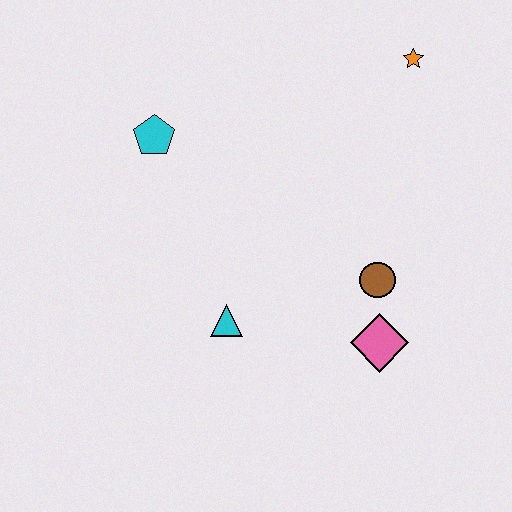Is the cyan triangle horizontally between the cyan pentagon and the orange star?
Yes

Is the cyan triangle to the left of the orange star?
Yes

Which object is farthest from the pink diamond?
The cyan pentagon is farthest from the pink diamond.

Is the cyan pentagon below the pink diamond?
No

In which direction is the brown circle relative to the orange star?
The brown circle is below the orange star.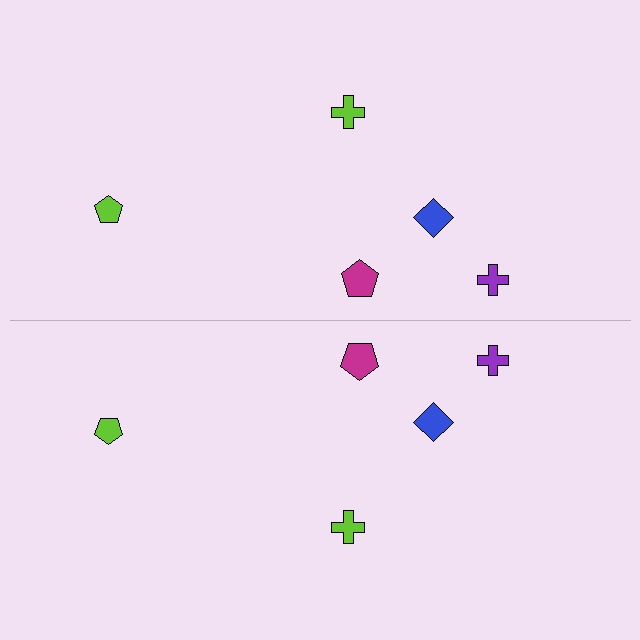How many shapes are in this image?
There are 10 shapes in this image.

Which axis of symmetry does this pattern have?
The pattern has a horizontal axis of symmetry running through the center of the image.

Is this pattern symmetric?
Yes, this pattern has bilateral (reflection) symmetry.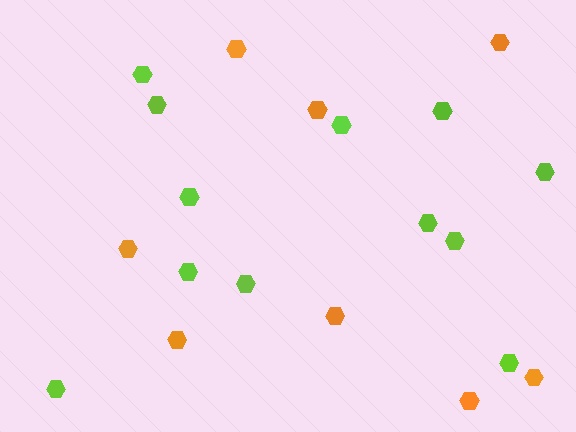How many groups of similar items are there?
There are 2 groups: one group of orange hexagons (8) and one group of lime hexagons (12).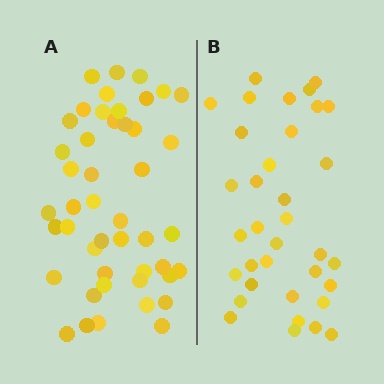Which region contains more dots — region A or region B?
Region A (the left region) has more dots.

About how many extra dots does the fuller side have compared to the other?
Region A has roughly 12 or so more dots than region B.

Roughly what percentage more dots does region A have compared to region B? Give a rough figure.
About 30% more.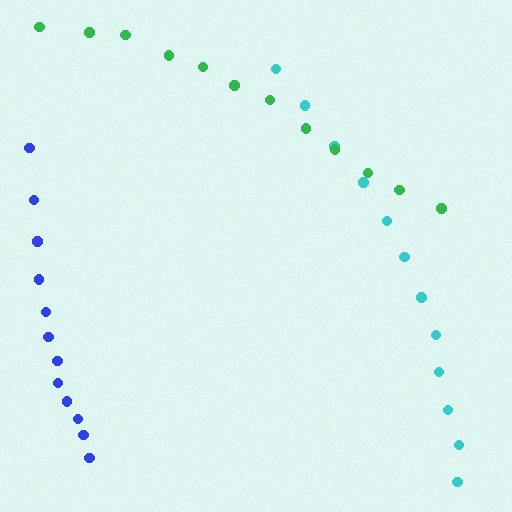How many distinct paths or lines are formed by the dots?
There are 3 distinct paths.